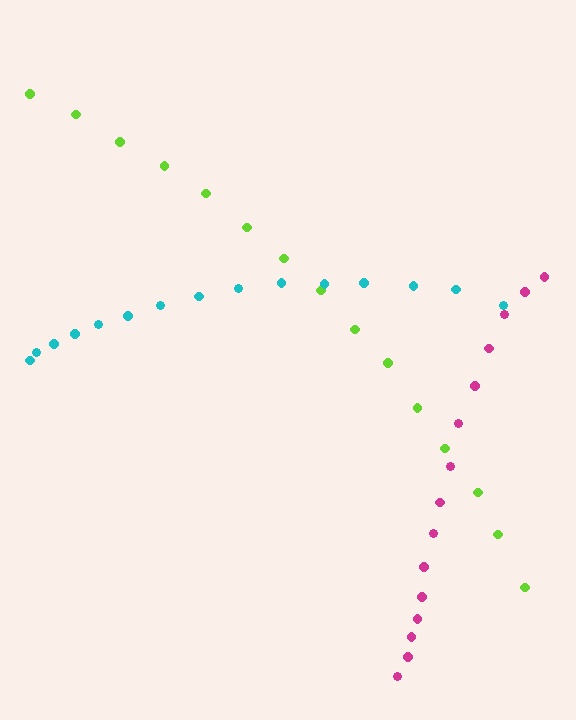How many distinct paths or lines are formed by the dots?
There are 3 distinct paths.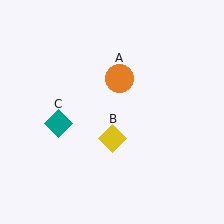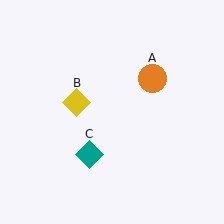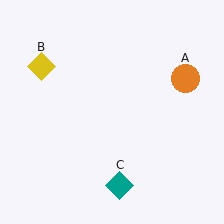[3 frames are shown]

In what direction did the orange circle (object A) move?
The orange circle (object A) moved right.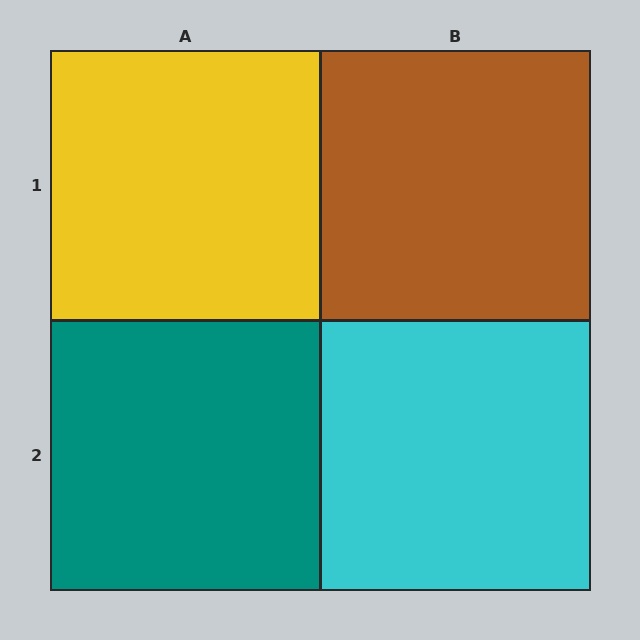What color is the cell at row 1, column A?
Yellow.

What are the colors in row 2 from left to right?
Teal, cyan.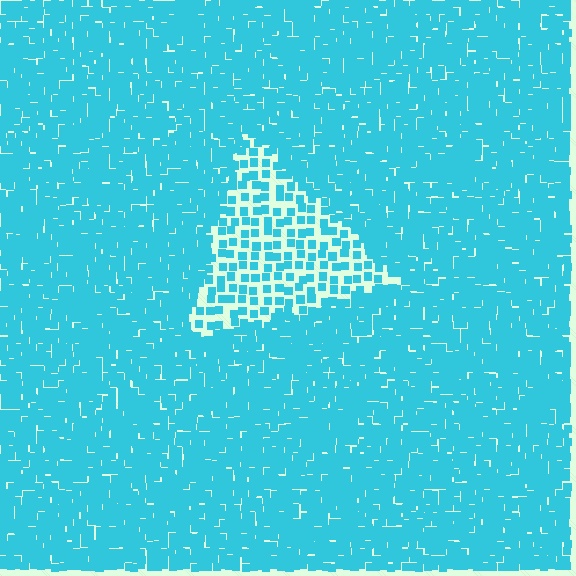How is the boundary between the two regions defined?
The boundary is defined by a change in element density (approximately 2.4x ratio). All elements are the same color, size, and shape.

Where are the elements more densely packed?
The elements are more densely packed outside the triangle boundary.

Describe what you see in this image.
The image contains small cyan elements arranged at two different densities. A triangle-shaped region is visible where the elements are less densely packed than the surrounding area.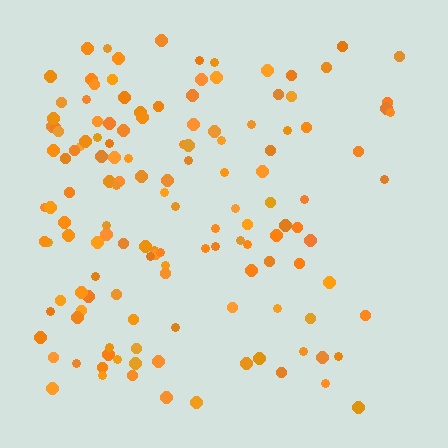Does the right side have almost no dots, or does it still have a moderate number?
Still a moderate number, just noticeably fewer than the left.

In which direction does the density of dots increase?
From right to left, with the left side densest.